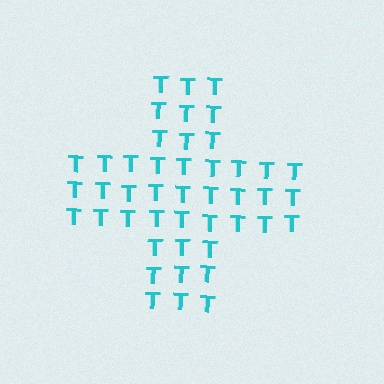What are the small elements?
The small elements are letter T's.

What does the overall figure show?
The overall figure shows a cross.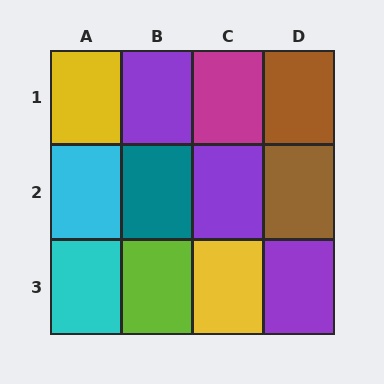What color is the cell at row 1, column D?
Brown.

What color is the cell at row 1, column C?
Magenta.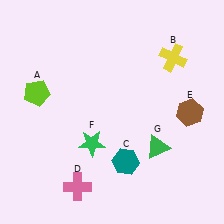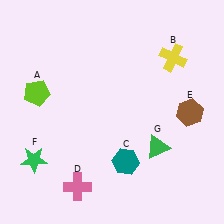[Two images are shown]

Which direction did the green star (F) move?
The green star (F) moved left.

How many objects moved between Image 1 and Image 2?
1 object moved between the two images.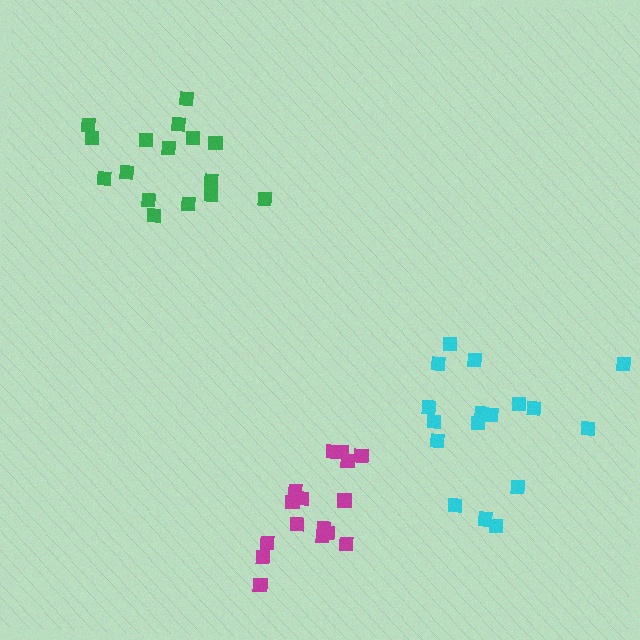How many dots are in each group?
Group 1: 17 dots, Group 2: 16 dots, Group 3: 16 dots (49 total).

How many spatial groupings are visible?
There are 3 spatial groupings.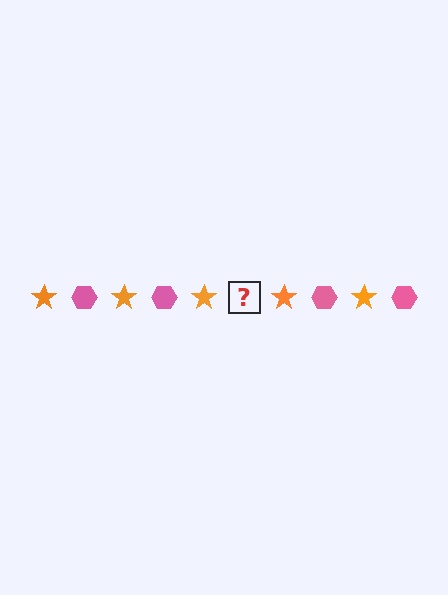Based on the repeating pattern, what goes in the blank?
The blank should be a pink hexagon.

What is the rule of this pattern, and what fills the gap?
The rule is that the pattern alternates between orange star and pink hexagon. The gap should be filled with a pink hexagon.